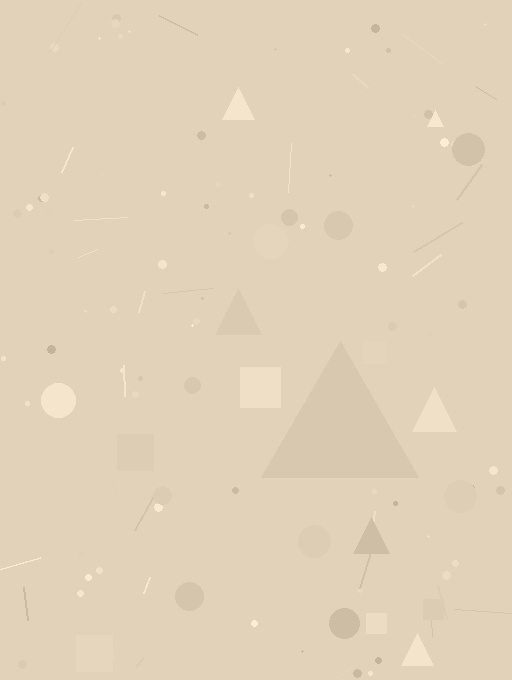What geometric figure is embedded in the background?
A triangle is embedded in the background.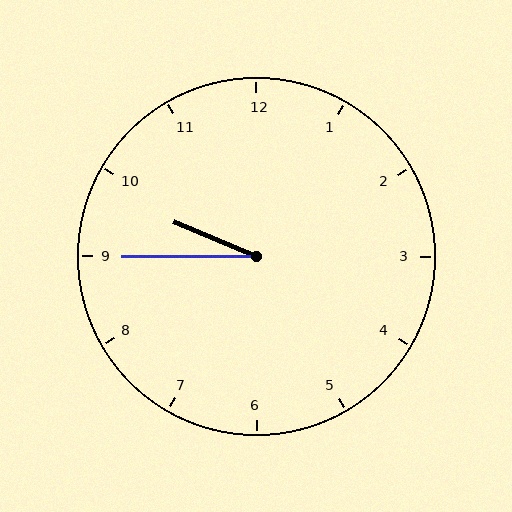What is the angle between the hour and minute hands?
Approximately 22 degrees.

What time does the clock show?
9:45.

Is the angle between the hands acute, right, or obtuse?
It is acute.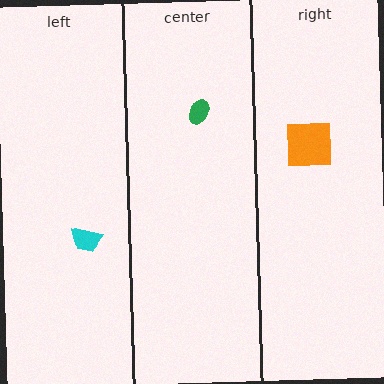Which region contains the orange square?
The right region.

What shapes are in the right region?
The orange square.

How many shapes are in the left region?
1.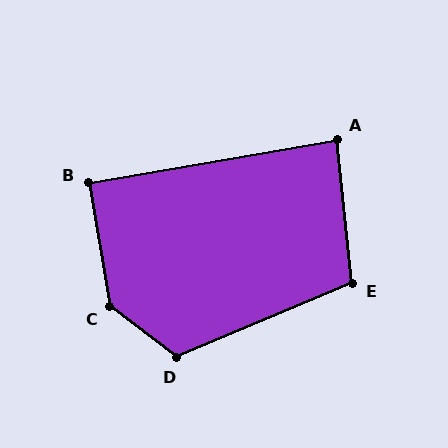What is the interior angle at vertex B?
Approximately 91 degrees (approximately right).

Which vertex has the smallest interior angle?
A, at approximately 86 degrees.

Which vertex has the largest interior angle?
C, at approximately 136 degrees.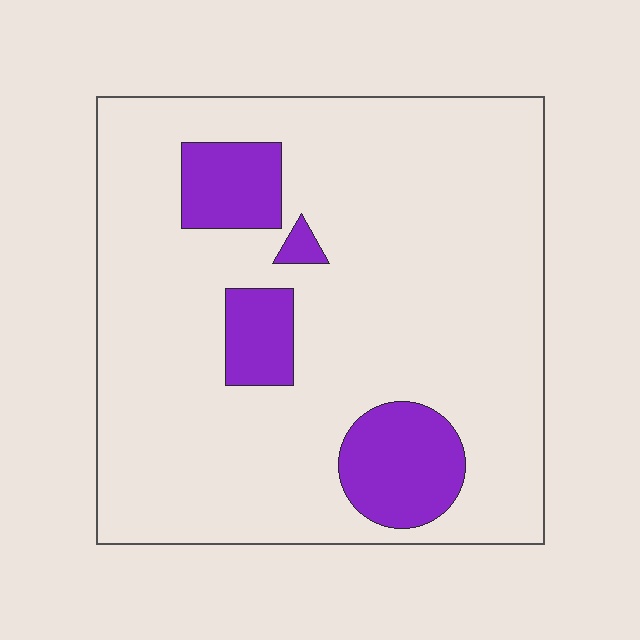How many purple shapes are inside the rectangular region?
4.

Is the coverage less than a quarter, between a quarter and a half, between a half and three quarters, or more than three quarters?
Less than a quarter.